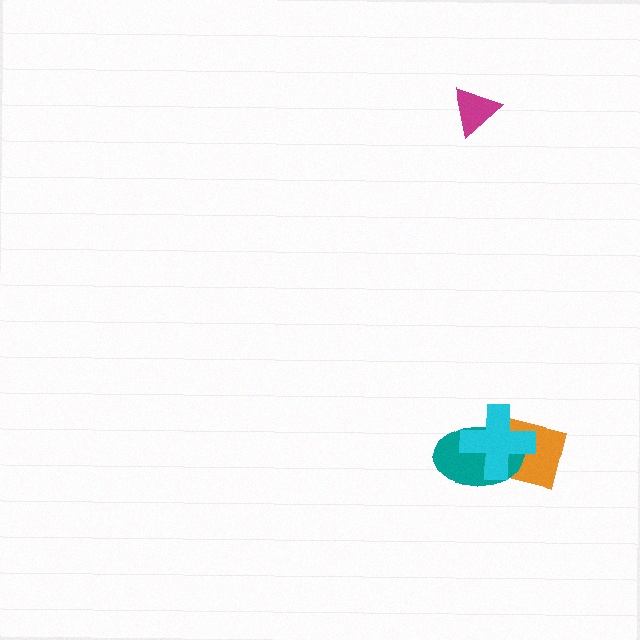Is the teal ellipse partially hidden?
Yes, it is partially covered by another shape.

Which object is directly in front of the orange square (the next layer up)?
The teal ellipse is directly in front of the orange square.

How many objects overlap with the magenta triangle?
0 objects overlap with the magenta triangle.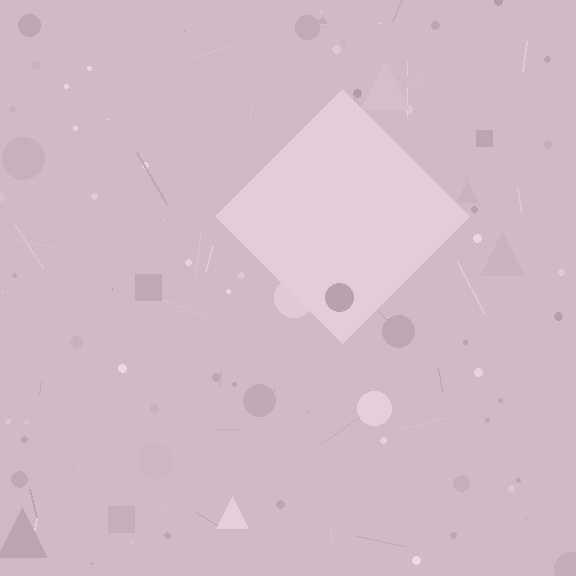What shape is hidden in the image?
A diamond is hidden in the image.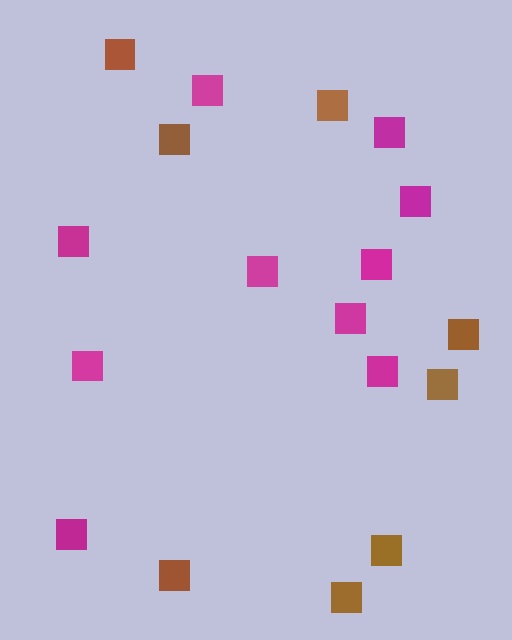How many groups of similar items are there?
There are 2 groups: one group of magenta squares (10) and one group of brown squares (8).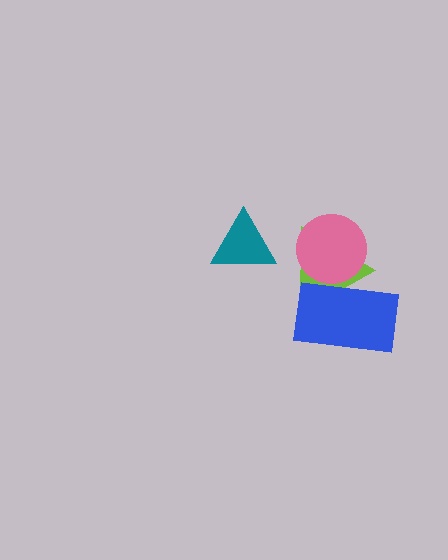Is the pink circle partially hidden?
Yes, it is partially covered by another shape.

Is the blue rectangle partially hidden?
No, no other shape covers it.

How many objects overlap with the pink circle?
2 objects overlap with the pink circle.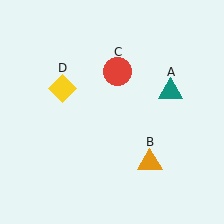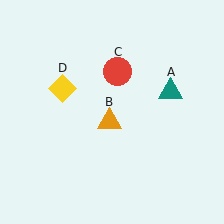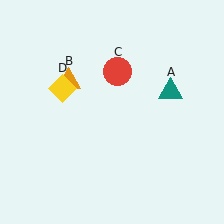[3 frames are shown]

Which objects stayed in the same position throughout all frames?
Teal triangle (object A) and red circle (object C) and yellow diamond (object D) remained stationary.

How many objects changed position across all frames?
1 object changed position: orange triangle (object B).